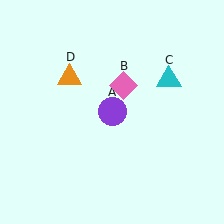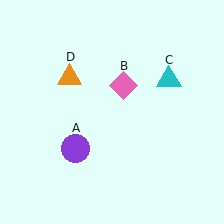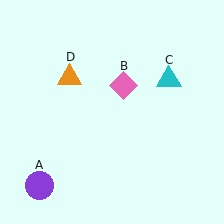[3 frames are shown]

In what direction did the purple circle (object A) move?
The purple circle (object A) moved down and to the left.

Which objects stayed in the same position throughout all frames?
Pink diamond (object B) and cyan triangle (object C) and orange triangle (object D) remained stationary.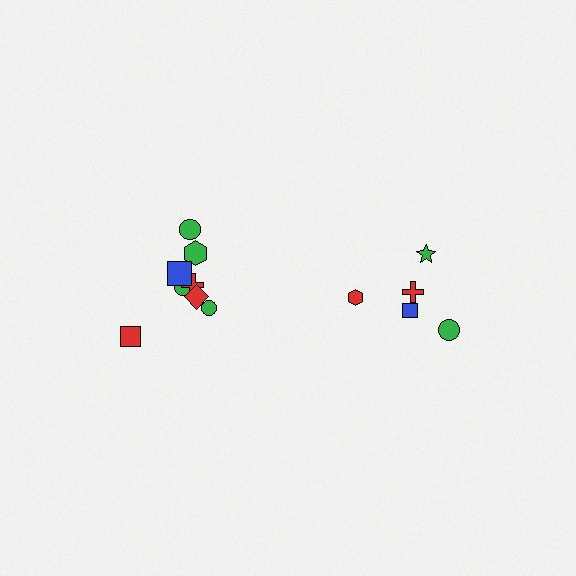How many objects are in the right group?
There are 5 objects.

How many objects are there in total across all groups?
There are 13 objects.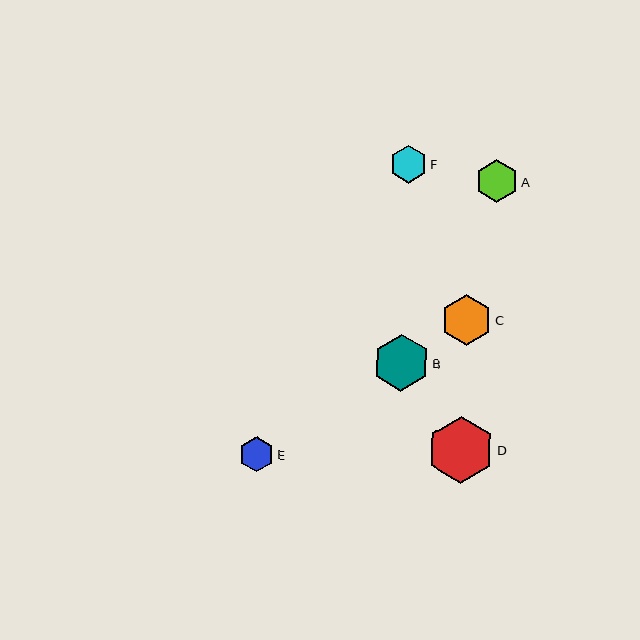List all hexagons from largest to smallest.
From largest to smallest: D, B, C, A, F, E.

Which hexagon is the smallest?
Hexagon E is the smallest with a size of approximately 35 pixels.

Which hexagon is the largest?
Hexagon D is the largest with a size of approximately 66 pixels.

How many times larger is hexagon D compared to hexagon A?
Hexagon D is approximately 1.5 times the size of hexagon A.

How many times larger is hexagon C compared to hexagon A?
Hexagon C is approximately 1.2 times the size of hexagon A.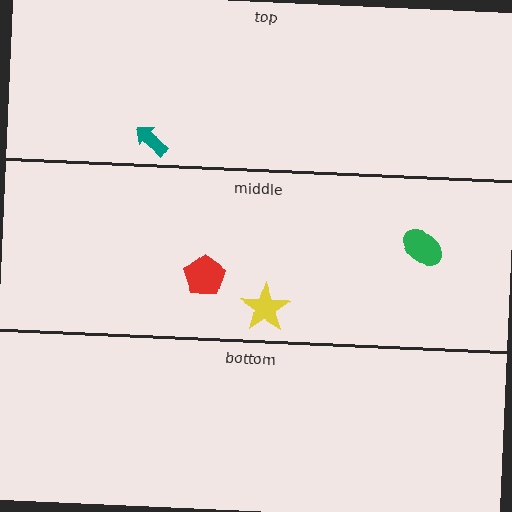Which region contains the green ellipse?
The middle region.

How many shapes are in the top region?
1.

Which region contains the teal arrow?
The top region.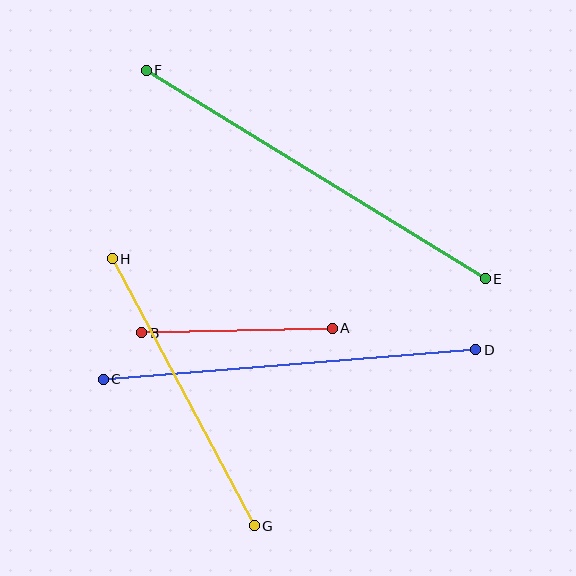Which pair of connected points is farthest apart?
Points E and F are farthest apart.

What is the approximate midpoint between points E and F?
The midpoint is at approximately (316, 174) pixels.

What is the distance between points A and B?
The distance is approximately 191 pixels.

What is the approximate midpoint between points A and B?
The midpoint is at approximately (237, 330) pixels.